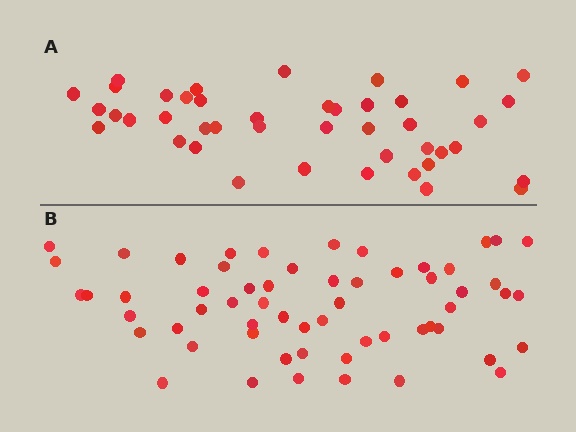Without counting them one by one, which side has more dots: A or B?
Region B (the bottom region) has more dots.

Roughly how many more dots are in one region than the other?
Region B has approximately 15 more dots than region A.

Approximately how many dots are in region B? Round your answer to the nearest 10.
About 60 dots. (The exact count is 59, which rounds to 60.)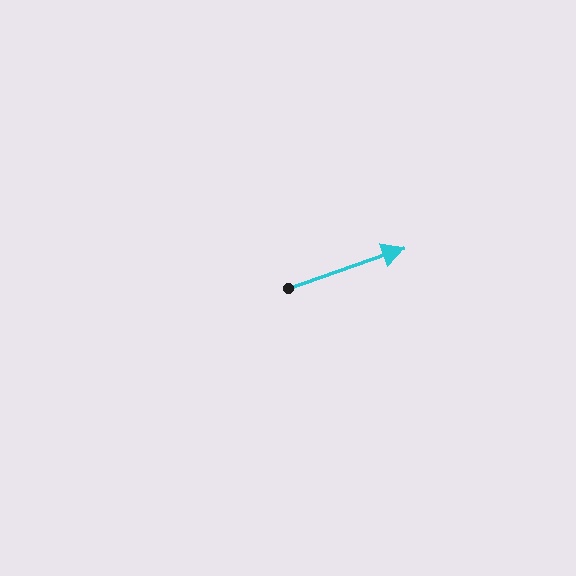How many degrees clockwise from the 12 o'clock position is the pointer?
Approximately 71 degrees.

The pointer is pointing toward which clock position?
Roughly 2 o'clock.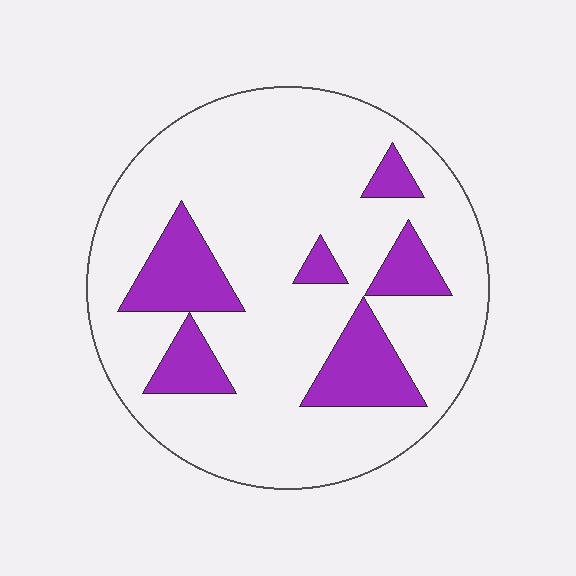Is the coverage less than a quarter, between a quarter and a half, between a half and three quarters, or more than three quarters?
Less than a quarter.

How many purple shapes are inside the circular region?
6.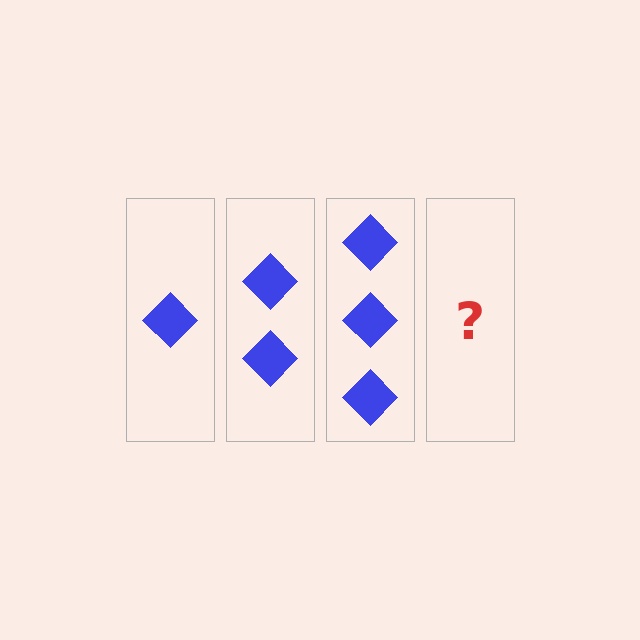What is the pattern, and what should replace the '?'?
The pattern is that each step adds one more diamond. The '?' should be 4 diamonds.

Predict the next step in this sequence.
The next step is 4 diamonds.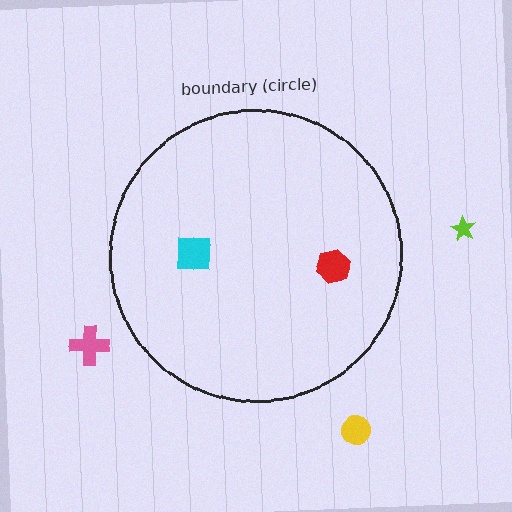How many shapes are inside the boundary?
2 inside, 3 outside.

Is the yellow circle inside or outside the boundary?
Outside.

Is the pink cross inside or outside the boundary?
Outside.